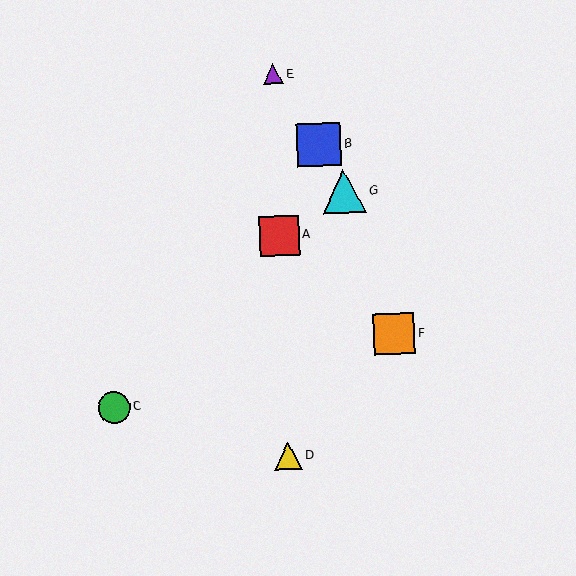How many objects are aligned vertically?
3 objects (A, D, E) are aligned vertically.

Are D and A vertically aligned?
Yes, both are at x≈288.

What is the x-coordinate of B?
Object B is at x≈319.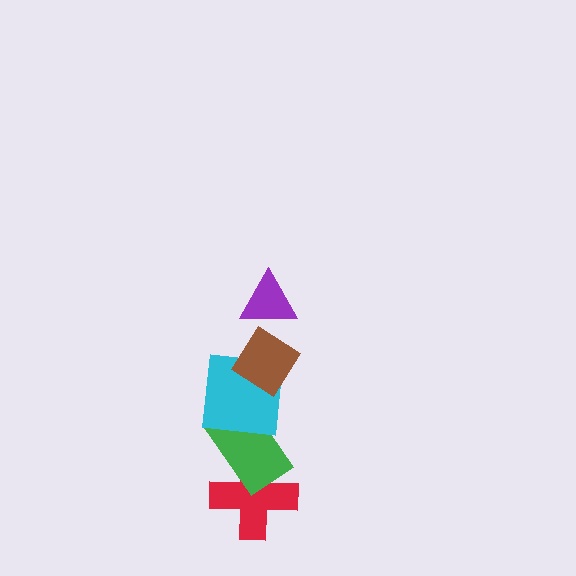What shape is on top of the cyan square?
The brown diamond is on top of the cyan square.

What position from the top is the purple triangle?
The purple triangle is 1st from the top.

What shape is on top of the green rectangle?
The cyan square is on top of the green rectangle.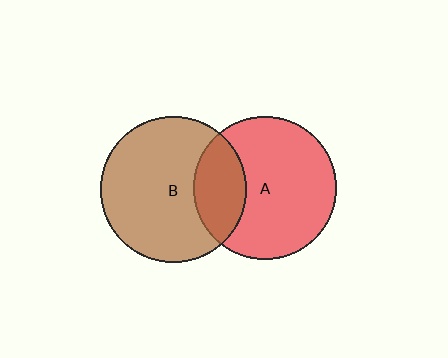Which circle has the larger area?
Circle B (brown).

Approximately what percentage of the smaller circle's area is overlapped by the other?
Approximately 25%.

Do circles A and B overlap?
Yes.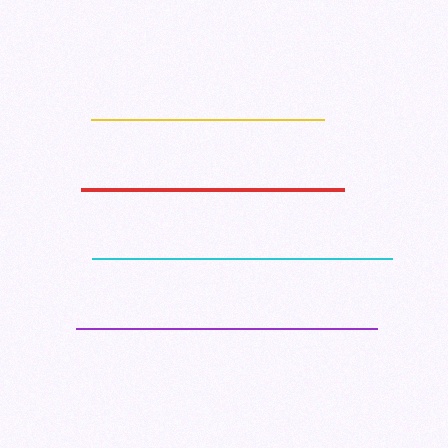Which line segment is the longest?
The purple line is the longest at approximately 300 pixels.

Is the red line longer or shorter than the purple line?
The purple line is longer than the red line.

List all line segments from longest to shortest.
From longest to shortest: purple, cyan, red, yellow.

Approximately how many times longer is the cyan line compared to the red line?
The cyan line is approximately 1.1 times the length of the red line.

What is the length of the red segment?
The red segment is approximately 263 pixels long.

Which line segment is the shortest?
The yellow line is the shortest at approximately 233 pixels.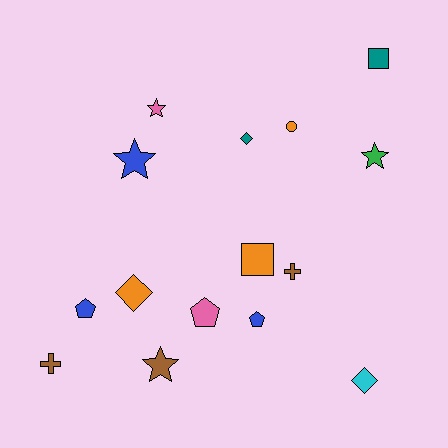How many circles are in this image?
There is 1 circle.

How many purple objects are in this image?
There are no purple objects.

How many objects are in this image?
There are 15 objects.